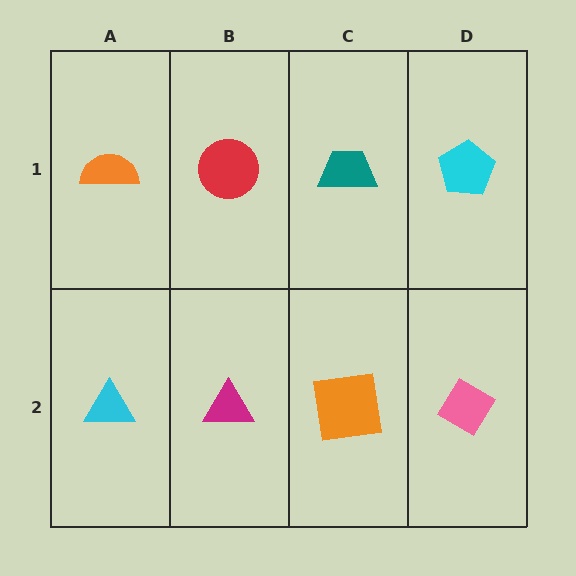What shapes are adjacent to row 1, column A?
A cyan triangle (row 2, column A), a red circle (row 1, column B).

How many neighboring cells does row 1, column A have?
2.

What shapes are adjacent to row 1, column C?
An orange square (row 2, column C), a red circle (row 1, column B), a cyan pentagon (row 1, column D).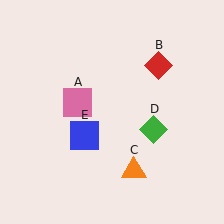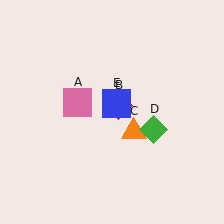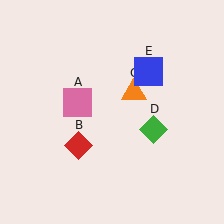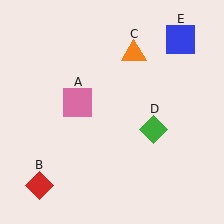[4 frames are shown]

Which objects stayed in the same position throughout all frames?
Pink square (object A) and green diamond (object D) remained stationary.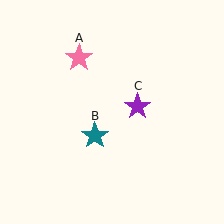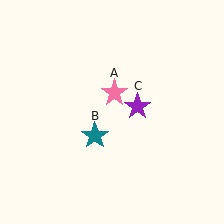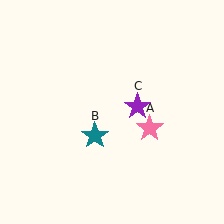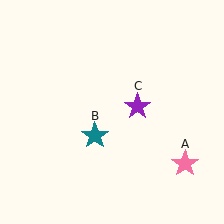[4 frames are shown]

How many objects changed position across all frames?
1 object changed position: pink star (object A).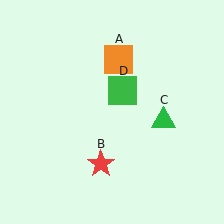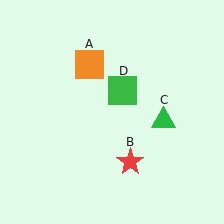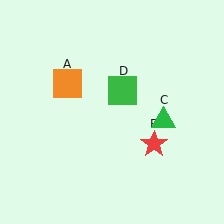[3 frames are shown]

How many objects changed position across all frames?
2 objects changed position: orange square (object A), red star (object B).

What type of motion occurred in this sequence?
The orange square (object A), red star (object B) rotated counterclockwise around the center of the scene.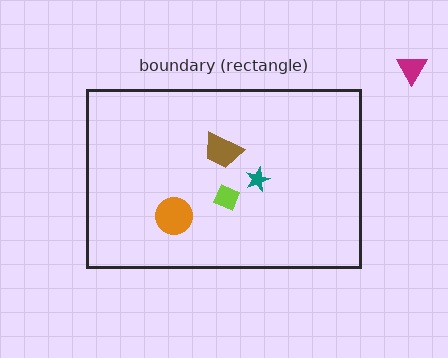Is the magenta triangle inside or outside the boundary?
Outside.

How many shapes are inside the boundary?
4 inside, 1 outside.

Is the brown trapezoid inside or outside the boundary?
Inside.